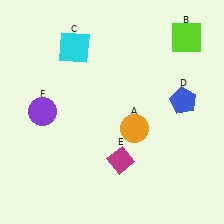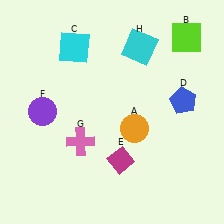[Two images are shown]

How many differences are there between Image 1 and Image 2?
There are 2 differences between the two images.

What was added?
A pink cross (G), a cyan square (H) were added in Image 2.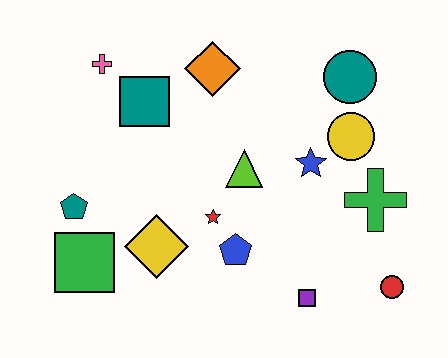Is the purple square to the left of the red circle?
Yes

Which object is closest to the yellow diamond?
The red star is closest to the yellow diamond.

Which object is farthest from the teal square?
The red circle is farthest from the teal square.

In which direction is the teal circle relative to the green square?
The teal circle is to the right of the green square.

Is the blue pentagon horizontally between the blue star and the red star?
Yes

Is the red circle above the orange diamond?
No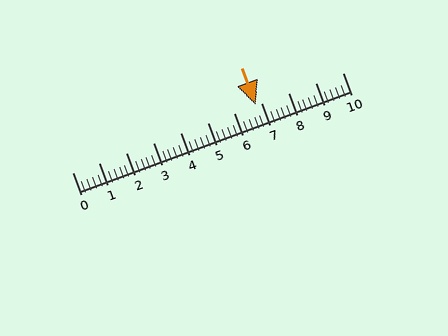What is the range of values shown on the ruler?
The ruler shows values from 0 to 10.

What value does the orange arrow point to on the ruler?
The orange arrow points to approximately 6.8.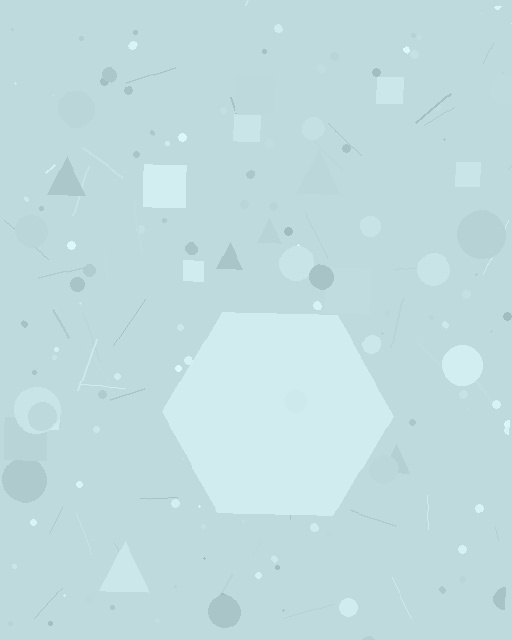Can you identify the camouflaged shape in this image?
The camouflaged shape is a hexagon.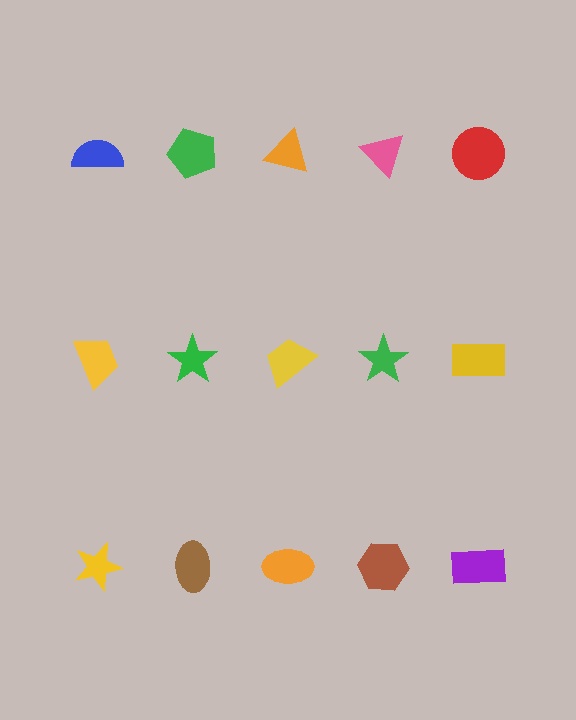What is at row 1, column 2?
A green pentagon.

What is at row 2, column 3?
A yellow trapezoid.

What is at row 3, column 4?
A brown hexagon.